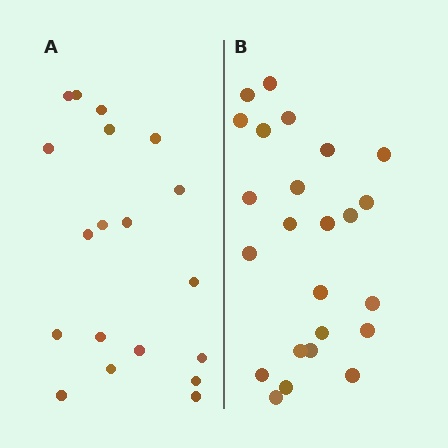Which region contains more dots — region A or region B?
Region B (the right region) has more dots.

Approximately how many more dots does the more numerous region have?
Region B has about 5 more dots than region A.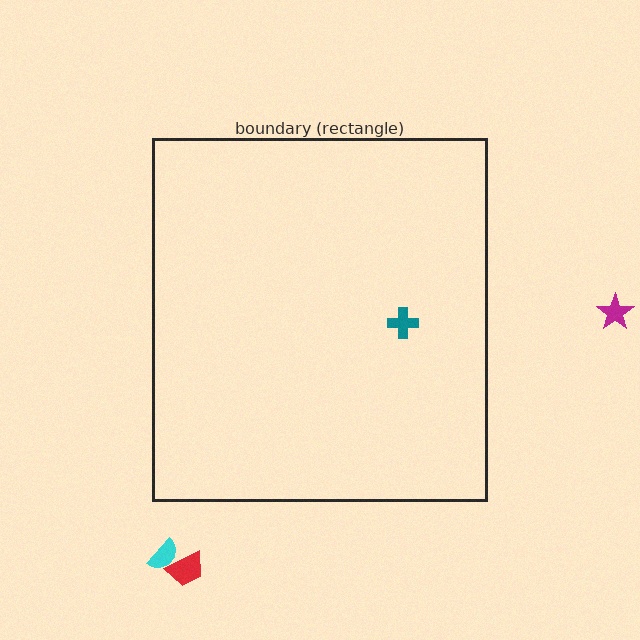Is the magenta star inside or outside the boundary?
Outside.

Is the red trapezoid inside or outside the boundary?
Outside.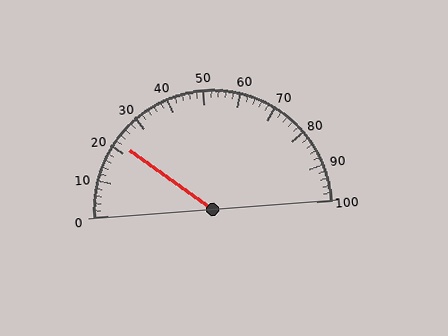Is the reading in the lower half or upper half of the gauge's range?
The reading is in the lower half of the range (0 to 100).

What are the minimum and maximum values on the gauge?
The gauge ranges from 0 to 100.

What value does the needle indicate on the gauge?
The needle indicates approximately 22.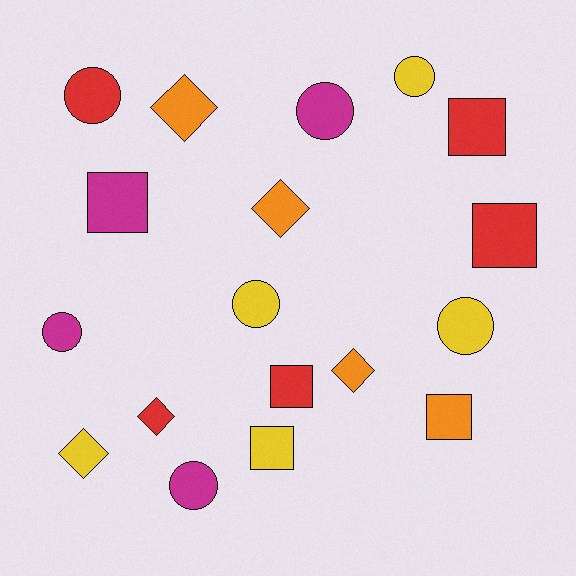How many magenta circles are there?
There are 3 magenta circles.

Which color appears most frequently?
Yellow, with 5 objects.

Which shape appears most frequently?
Circle, with 7 objects.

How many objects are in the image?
There are 18 objects.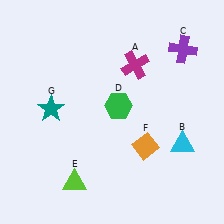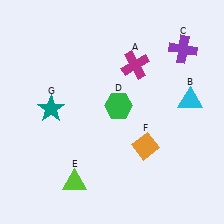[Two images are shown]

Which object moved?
The cyan triangle (B) moved up.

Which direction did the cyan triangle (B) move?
The cyan triangle (B) moved up.